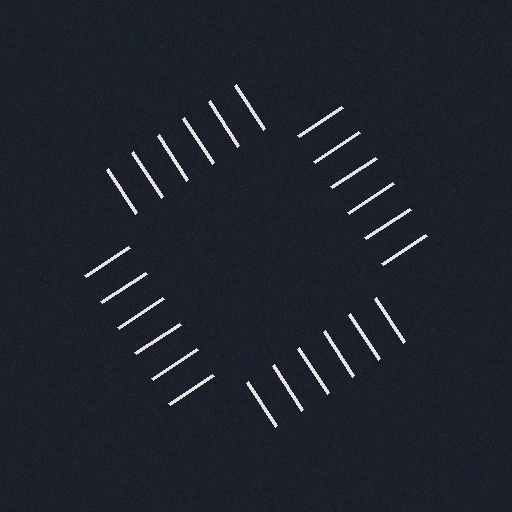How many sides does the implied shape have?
4 sides — the line-ends trace a square.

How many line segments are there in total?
24 — 6 along each of the 4 edges.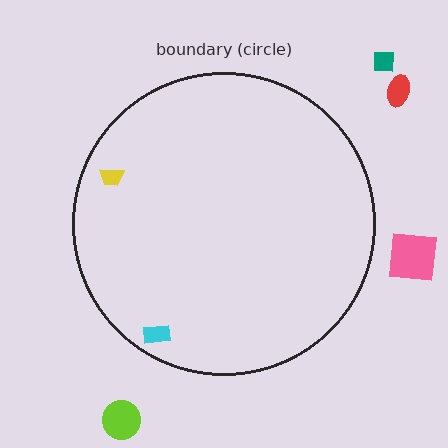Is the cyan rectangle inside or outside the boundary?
Inside.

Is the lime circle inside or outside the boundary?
Outside.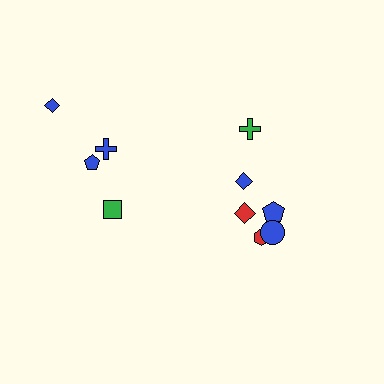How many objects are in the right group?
There are 6 objects.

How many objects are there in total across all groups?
There are 10 objects.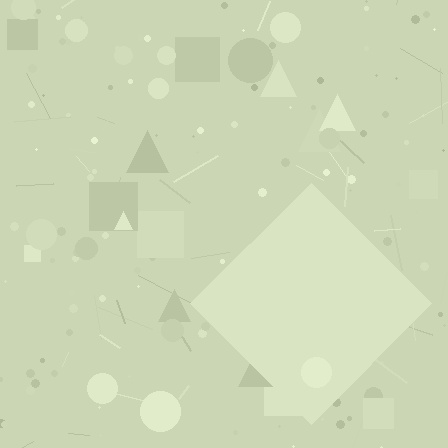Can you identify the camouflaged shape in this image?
The camouflaged shape is a diamond.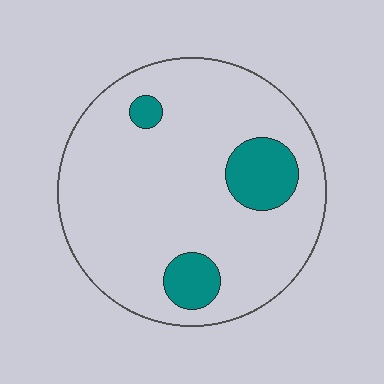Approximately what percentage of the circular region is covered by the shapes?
Approximately 15%.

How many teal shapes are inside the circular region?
3.